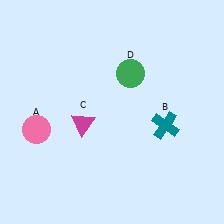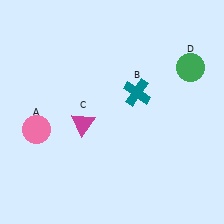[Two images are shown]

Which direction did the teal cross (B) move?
The teal cross (B) moved up.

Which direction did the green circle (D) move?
The green circle (D) moved right.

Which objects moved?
The objects that moved are: the teal cross (B), the green circle (D).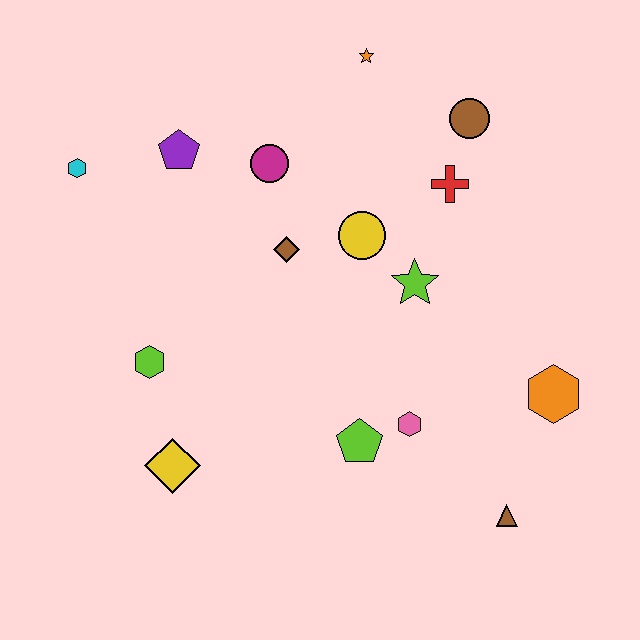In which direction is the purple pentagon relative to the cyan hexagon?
The purple pentagon is to the right of the cyan hexagon.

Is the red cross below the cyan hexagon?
Yes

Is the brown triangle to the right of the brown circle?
Yes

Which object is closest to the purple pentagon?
The magenta circle is closest to the purple pentagon.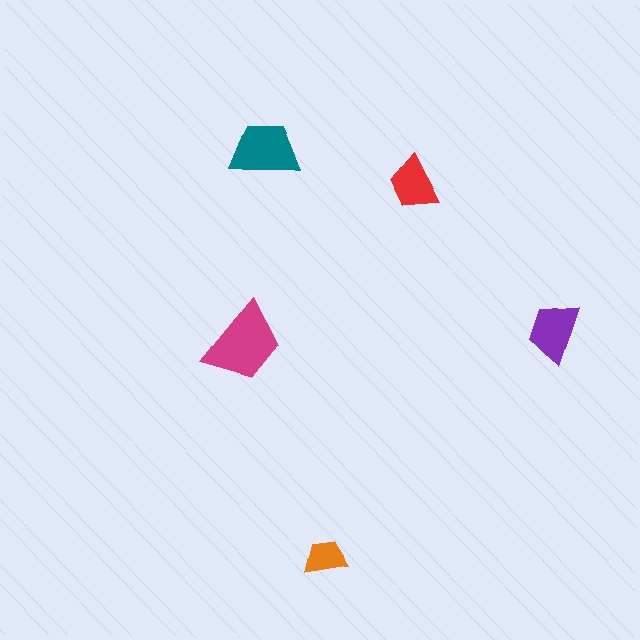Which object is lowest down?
The orange trapezoid is bottommost.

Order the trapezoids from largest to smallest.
the magenta one, the teal one, the purple one, the red one, the orange one.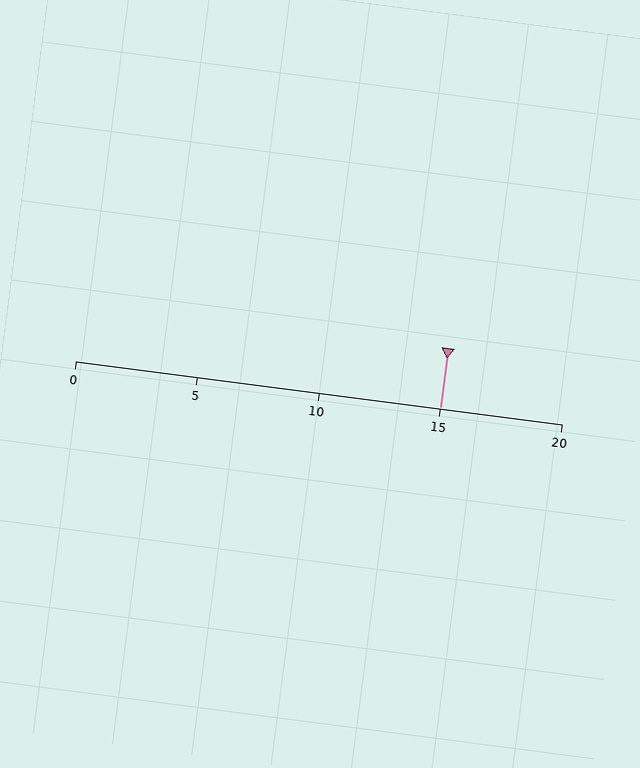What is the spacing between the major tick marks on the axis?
The major ticks are spaced 5 apart.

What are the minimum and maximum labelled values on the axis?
The axis runs from 0 to 20.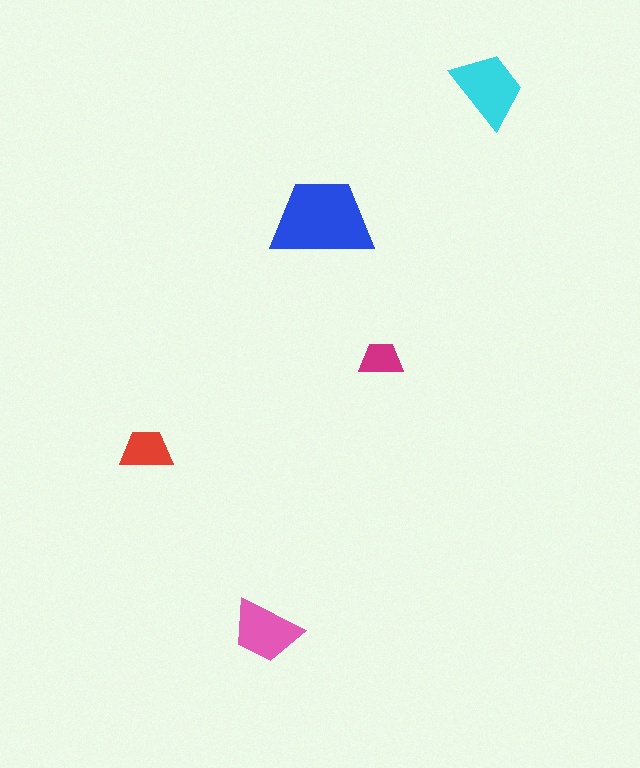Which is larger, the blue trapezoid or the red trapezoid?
The blue one.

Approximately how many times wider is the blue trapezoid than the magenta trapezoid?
About 2.5 times wider.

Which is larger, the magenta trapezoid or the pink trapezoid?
The pink one.